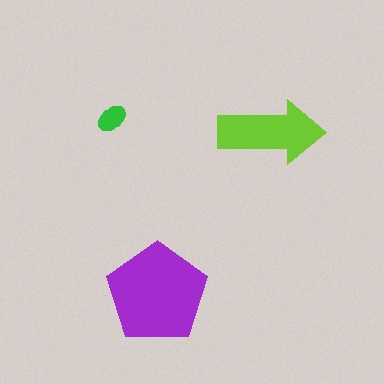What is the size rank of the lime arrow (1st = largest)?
2nd.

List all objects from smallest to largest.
The green ellipse, the lime arrow, the purple pentagon.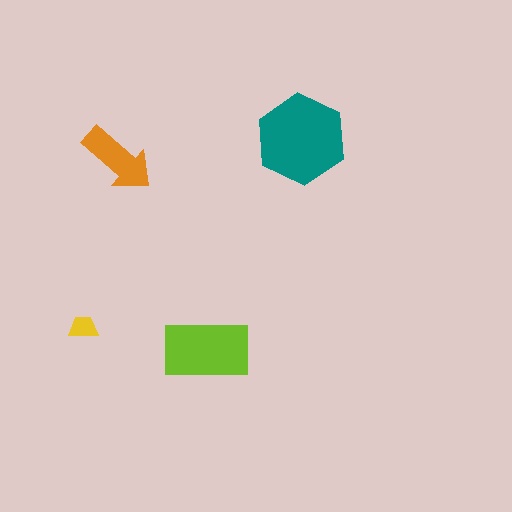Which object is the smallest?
The yellow trapezoid.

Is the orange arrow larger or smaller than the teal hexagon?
Smaller.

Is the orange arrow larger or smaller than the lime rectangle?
Smaller.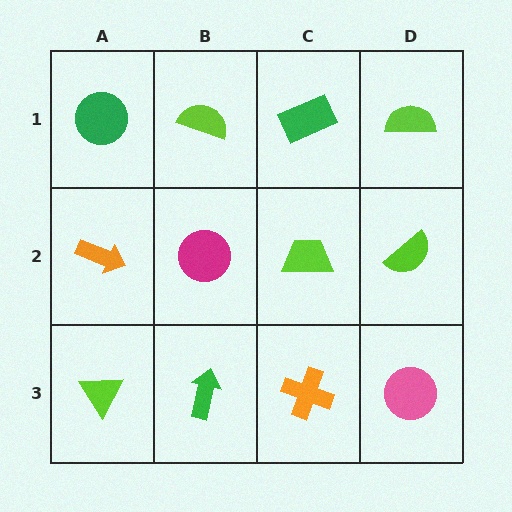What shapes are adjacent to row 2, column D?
A lime semicircle (row 1, column D), a pink circle (row 3, column D), a lime trapezoid (row 2, column C).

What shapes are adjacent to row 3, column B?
A magenta circle (row 2, column B), a lime triangle (row 3, column A), an orange cross (row 3, column C).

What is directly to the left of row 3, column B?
A lime triangle.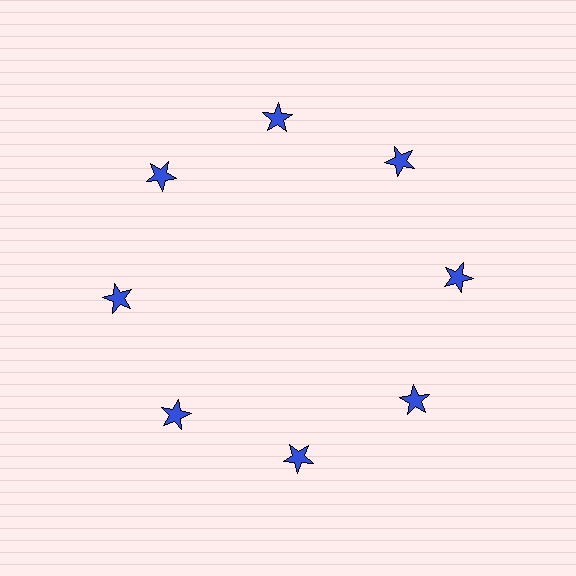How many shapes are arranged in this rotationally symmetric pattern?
There are 8 shapes, arranged in 8 groups of 1.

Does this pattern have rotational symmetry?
Yes, this pattern has 8-fold rotational symmetry. It looks the same after rotating 45 degrees around the center.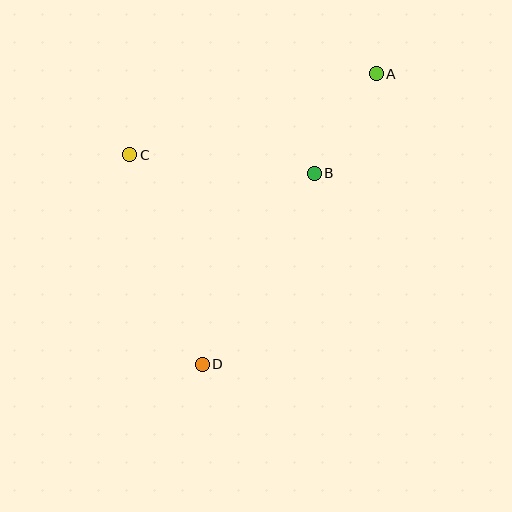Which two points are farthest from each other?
Points A and D are farthest from each other.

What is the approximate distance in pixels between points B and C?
The distance between B and C is approximately 185 pixels.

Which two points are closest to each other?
Points A and B are closest to each other.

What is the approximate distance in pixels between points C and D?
The distance between C and D is approximately 222 pixels.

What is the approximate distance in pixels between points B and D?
The distance between B and D is approximately 221 pixels.